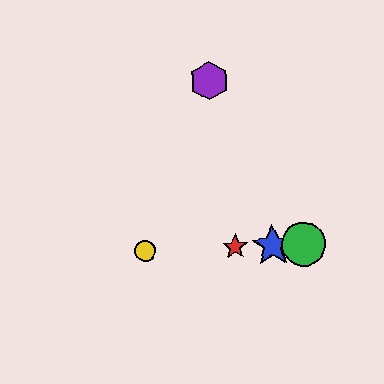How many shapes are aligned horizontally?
4 shapes (the red star, the blue star, the green circle, the yellow circle) are aligned horizontally.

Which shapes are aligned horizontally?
The red star, the blue star, the green circle, the yellow circle are aligned horizontally.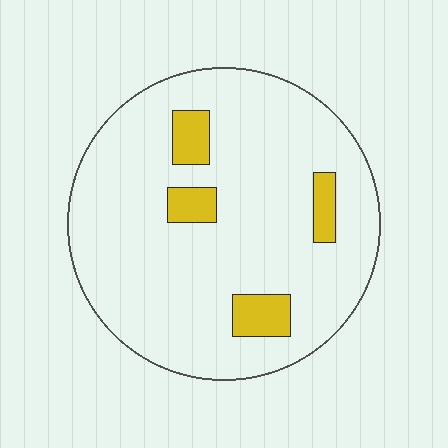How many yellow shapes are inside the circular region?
4.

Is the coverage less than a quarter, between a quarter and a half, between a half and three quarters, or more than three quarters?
Less than a quarter.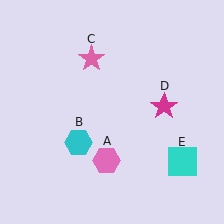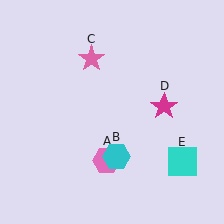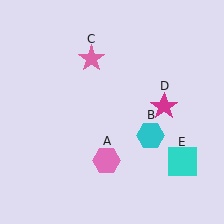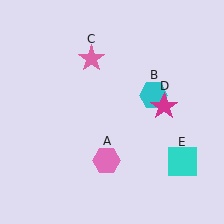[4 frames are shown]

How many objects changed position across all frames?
1 object changed position: cyan hexagon (object B).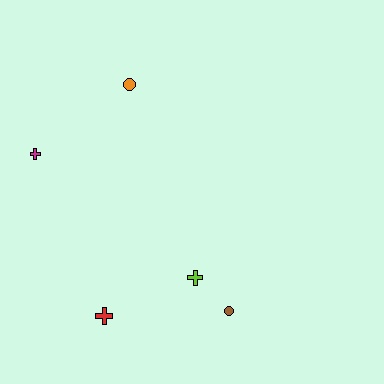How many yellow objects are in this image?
There are no yellow objects.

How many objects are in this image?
There are 5 objects.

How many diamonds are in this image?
There are no diamonds.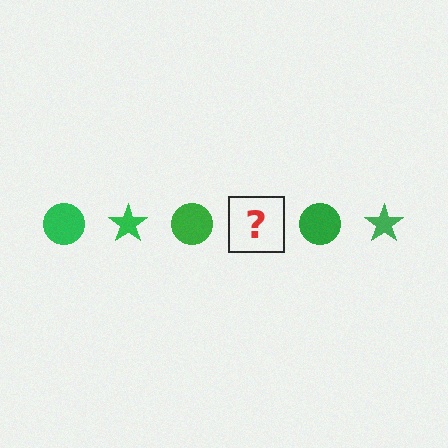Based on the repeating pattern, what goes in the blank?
The blank should be a green star.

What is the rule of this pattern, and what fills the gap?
The rule is that the pattern cycles through circle, star shapes in green. The gap should be filled with a green star.